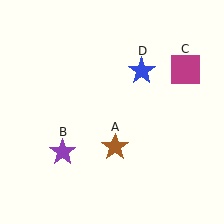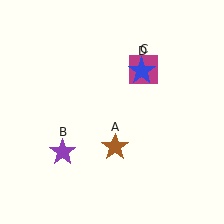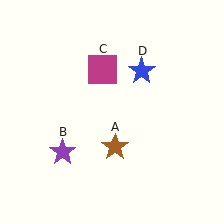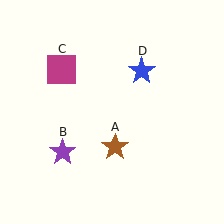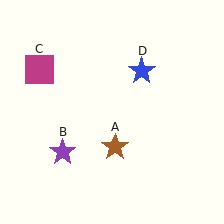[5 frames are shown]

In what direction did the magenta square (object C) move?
The magenta square (object C) moved left.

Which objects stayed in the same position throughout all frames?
Brown star (object A) and purple star (object B) and blue star (object D) remained stationary.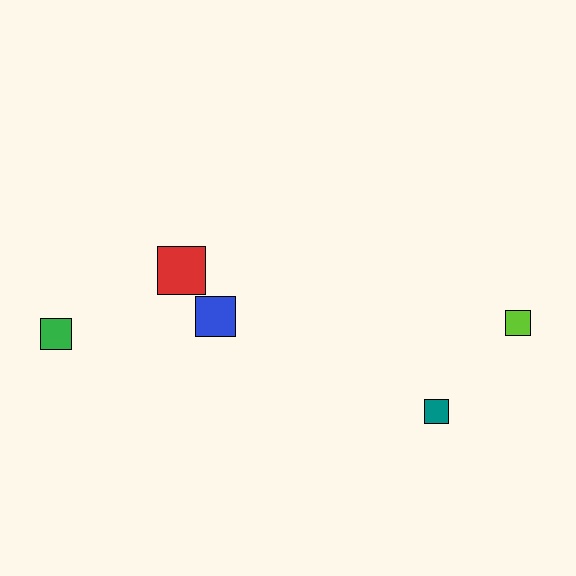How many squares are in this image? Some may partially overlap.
There are 5 squares.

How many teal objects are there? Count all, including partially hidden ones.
There is 1 teal object.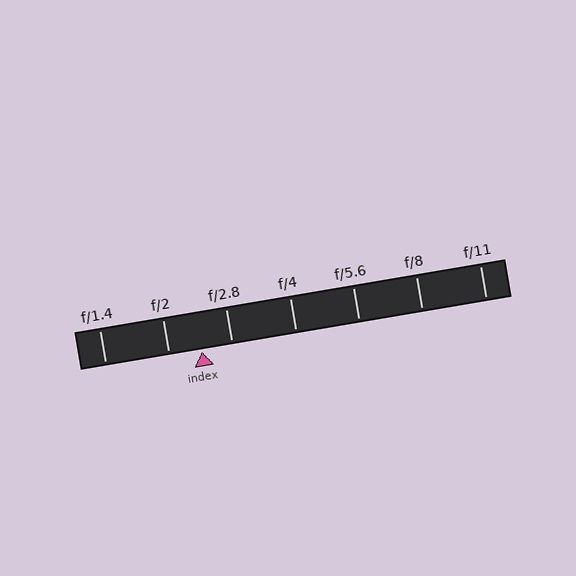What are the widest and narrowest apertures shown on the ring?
The widest aperture shown is f/1.4 and the narrowest is f/11.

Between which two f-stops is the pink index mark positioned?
The index mark is between f/2 and f/2.8.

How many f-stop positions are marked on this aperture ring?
There are 7 f-stop positions marked.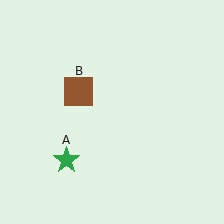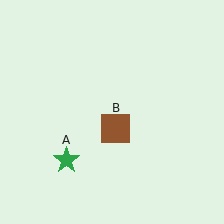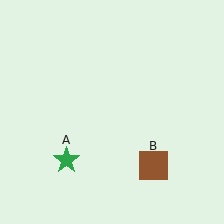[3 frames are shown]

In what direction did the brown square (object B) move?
The brown square (object B) moved down and to the right.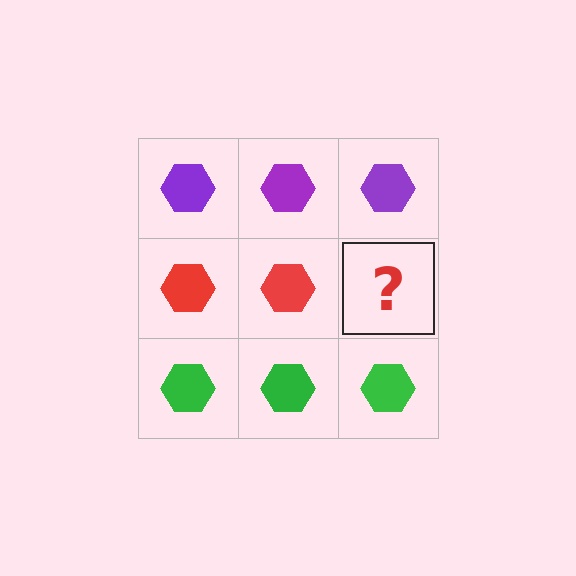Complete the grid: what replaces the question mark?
The question mark should be replaced with a red hexagon.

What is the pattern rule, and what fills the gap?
The rule is that each row has a consistent color. The gap should be filled with a red hexagon.